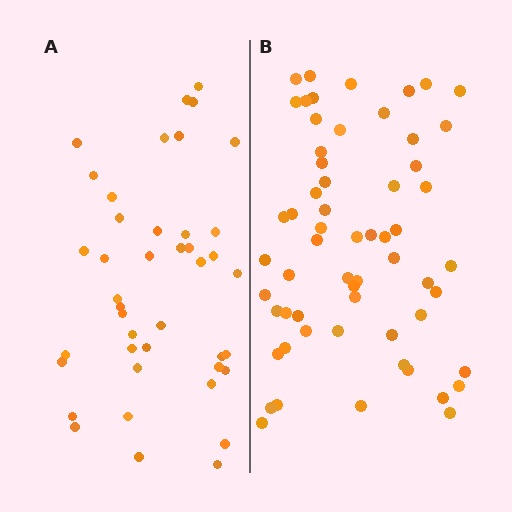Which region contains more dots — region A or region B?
Region B (the right region) has more dots.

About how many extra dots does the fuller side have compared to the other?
Region B has approximately 20 more dots than region A.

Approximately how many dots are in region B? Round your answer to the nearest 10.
About 60 dots.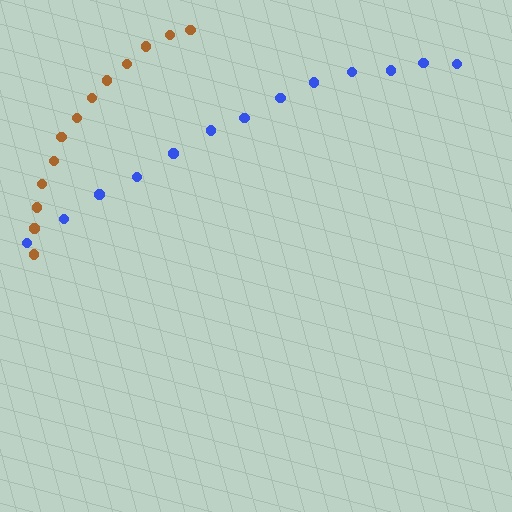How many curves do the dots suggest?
There are 2 distinct paths.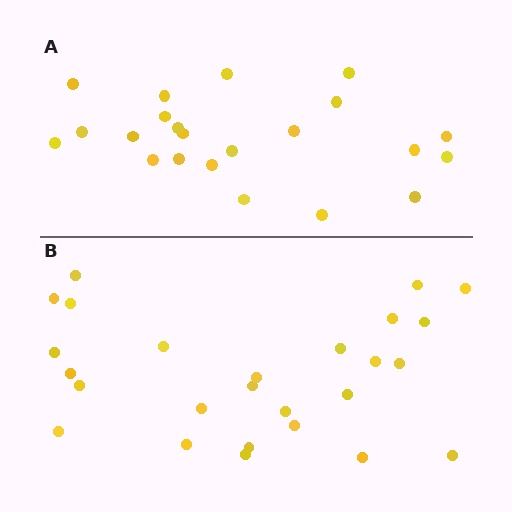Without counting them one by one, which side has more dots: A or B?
Region B (the bottom region) has more dots.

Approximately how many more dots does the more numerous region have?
Region B has about 4 more dots than region A.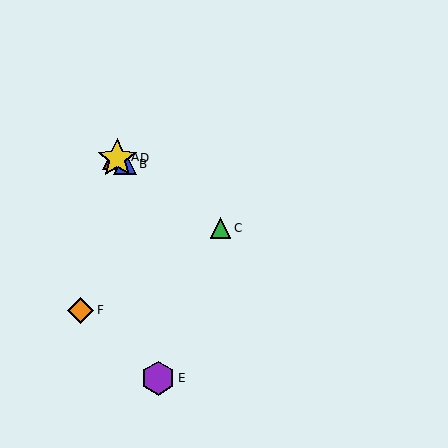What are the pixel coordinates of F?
Object F is at (80, 310).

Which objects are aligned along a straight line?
Objects A, B, C, D are aligned along a straight line.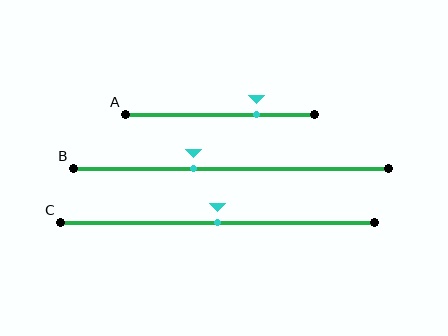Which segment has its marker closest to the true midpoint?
Segment C has its marker closest to the true midpoint.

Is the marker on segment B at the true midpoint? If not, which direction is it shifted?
No, the marker on segment B is shifted to the left by about 12% of the segment length.